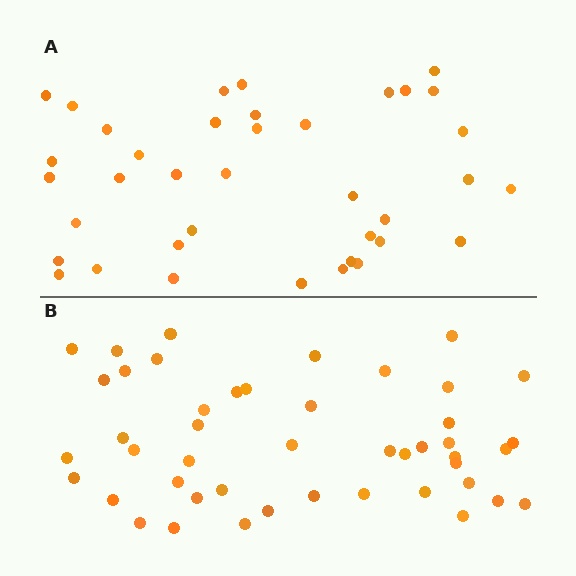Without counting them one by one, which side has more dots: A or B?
Region B (the bottom region) has more dots.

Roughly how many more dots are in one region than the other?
Region B has roughly 8 or so more dots than region A.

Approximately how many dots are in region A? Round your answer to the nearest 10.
About 40 dots. (The exact count is 38, which rounds to 40.)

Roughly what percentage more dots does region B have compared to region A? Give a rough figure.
About 20% more.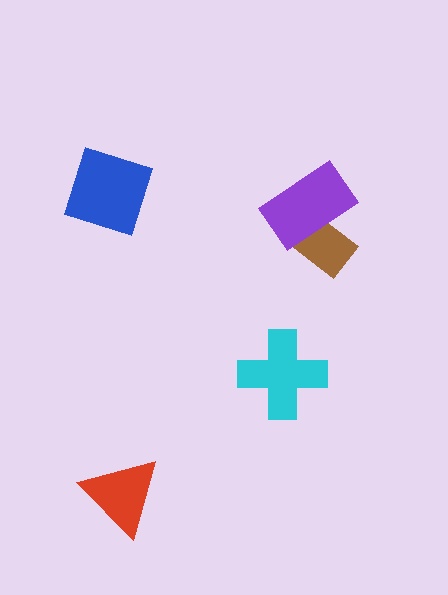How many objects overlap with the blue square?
0 objects overlap with the blue square.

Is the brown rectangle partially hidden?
Yes, it is partially covered by another shape.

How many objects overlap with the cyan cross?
0 objects overlap with the cyan cross.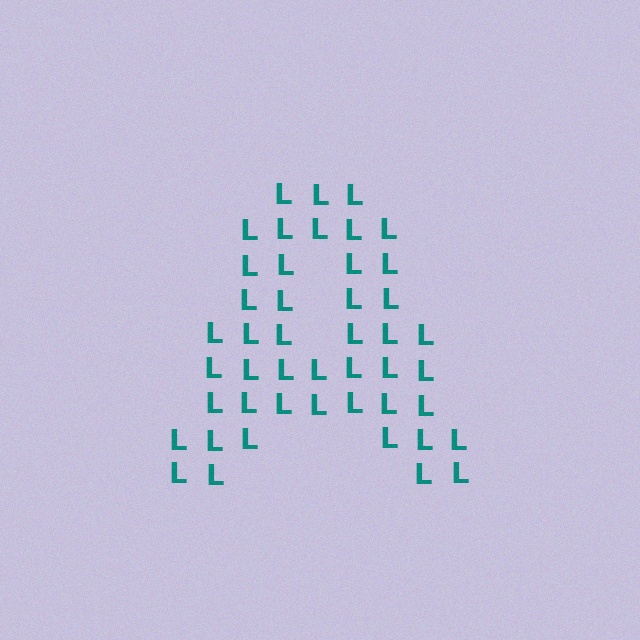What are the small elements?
The small elements are letter L's.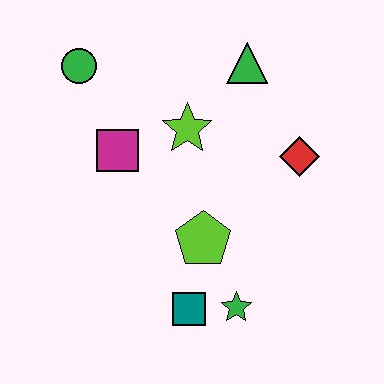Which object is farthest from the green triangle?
The teal square is farthest from the green triangle.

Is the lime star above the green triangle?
No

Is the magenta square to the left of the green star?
Yes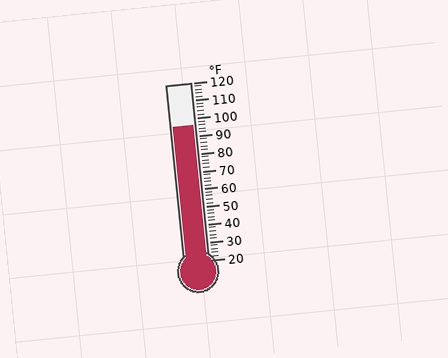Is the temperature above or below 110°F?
The temperature is below 110°F.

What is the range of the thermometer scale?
The thermometer scale ranges from 20°F to 120°F.